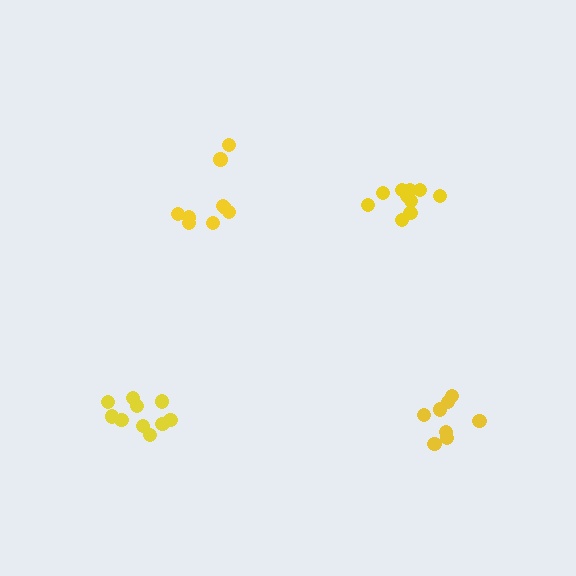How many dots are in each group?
Group 1: 10 dots, Group 2: 10 dots, Group 3: 8 dots, Group 4: 9 dots (37 total).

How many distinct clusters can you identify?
There are 4 distinct clusters.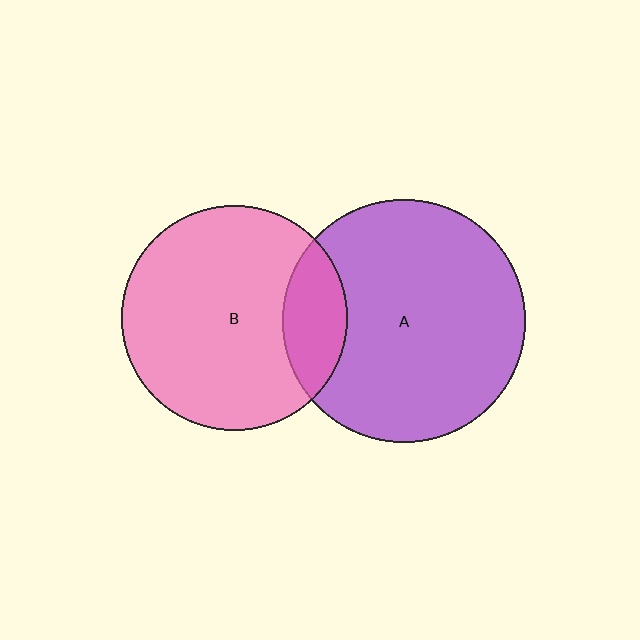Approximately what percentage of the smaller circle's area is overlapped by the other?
Approximately 20%.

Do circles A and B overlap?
Yes.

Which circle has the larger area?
Circle A (purple).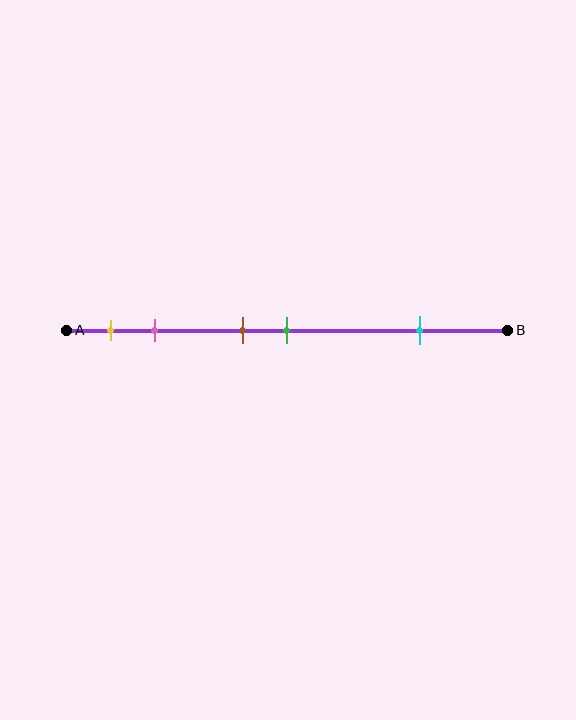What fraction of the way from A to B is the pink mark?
The pink mark is approximately 20% (0.2) of the way from A to B.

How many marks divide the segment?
There are 5 marks dividing the segment.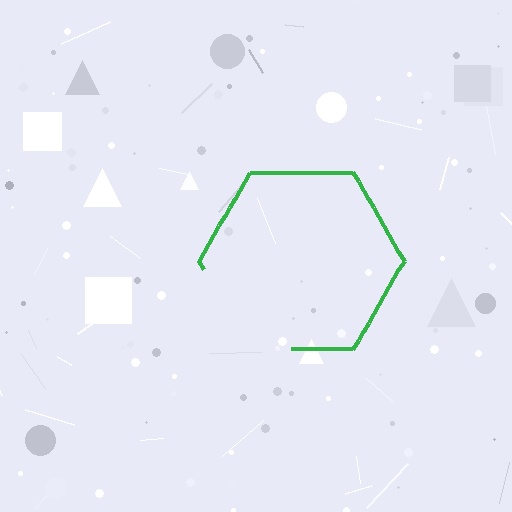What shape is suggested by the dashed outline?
The dashed outline suggests a hexagon.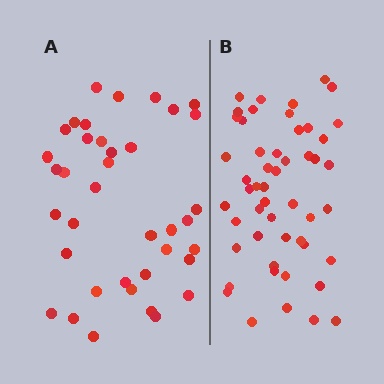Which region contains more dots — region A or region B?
Region B (the right region) has more dots.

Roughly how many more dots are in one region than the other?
Region B has approximately 15 more dots than region A.